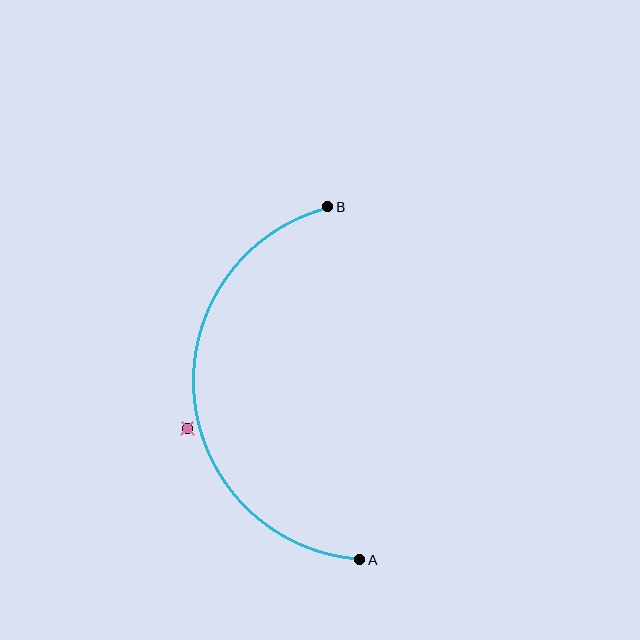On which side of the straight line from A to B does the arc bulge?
The arc bulges to the left of the straight line connecting A and B.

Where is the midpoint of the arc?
The arc midpoint is the point on the curve farthest from the straight line joining A and B. It sits to the left of that line.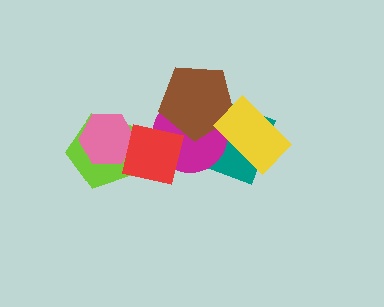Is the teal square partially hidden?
Yes, it is partially covered by another shape.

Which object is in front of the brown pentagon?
The yellow rectangle is in front of the brown pentagon.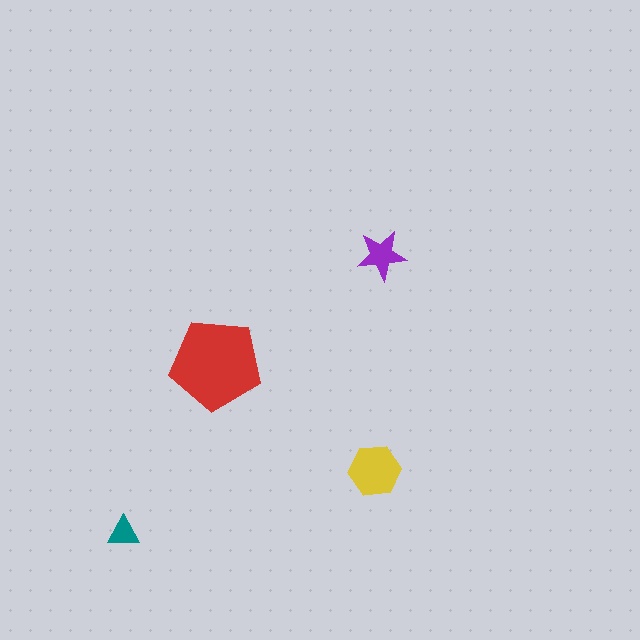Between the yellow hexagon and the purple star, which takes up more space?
The yellow hexagon.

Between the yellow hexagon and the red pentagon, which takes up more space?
The red pentagon.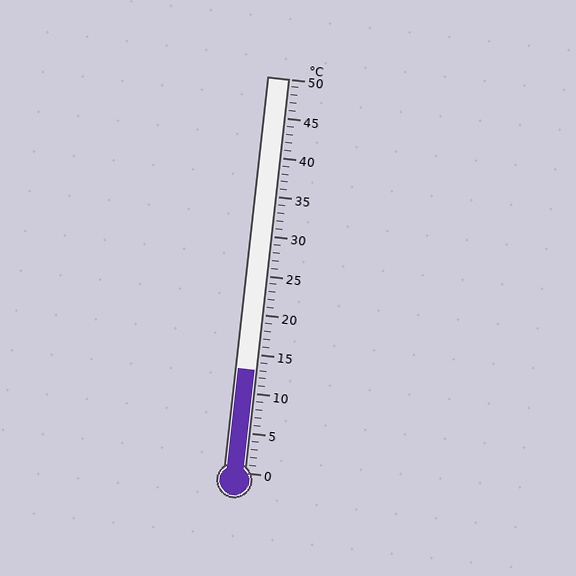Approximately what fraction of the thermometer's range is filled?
The thermometer is filled to approximately 25% of its range.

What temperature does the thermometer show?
The thermometer shows approximately 13°C.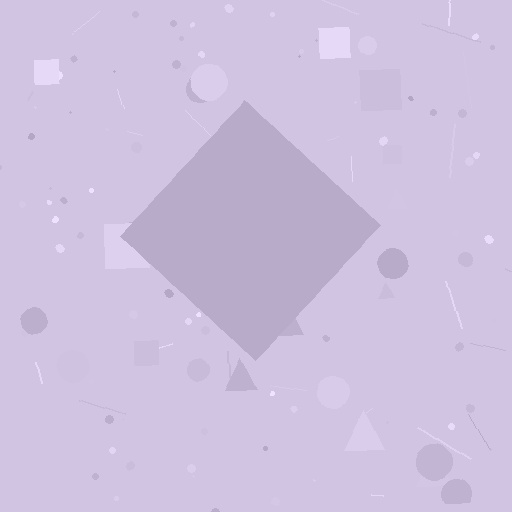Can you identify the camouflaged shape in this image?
The camouflaged shape is a diamond.